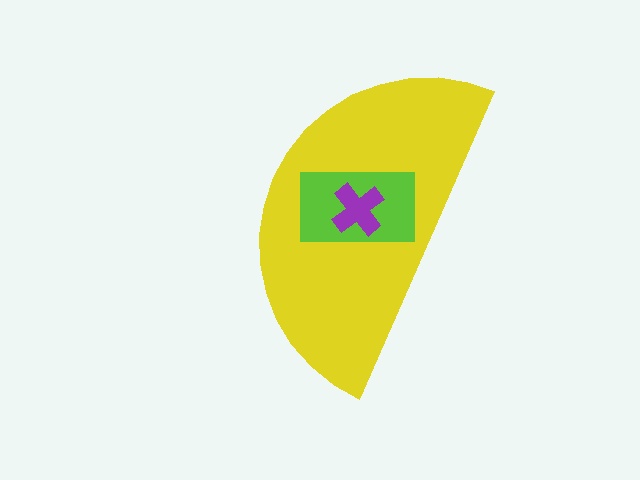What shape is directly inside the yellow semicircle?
The lime rectangle.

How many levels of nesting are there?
3.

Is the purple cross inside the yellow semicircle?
Yes.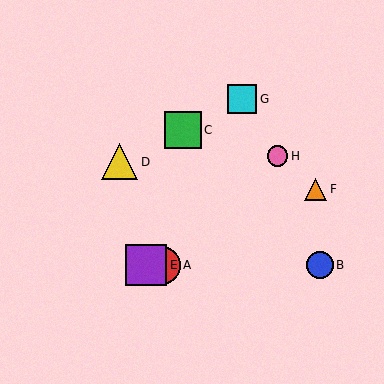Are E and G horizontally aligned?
No, E is at y≈265 and G is at y≈99.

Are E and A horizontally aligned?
Yes, both are at y≈265.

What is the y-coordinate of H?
Object H is at y≈156.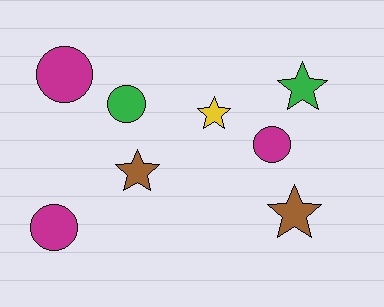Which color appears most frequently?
Magenta, with 3 objects.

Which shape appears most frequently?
Circle, with 4 objects.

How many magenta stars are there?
There are no magenta stars.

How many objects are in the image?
There are 8 objects.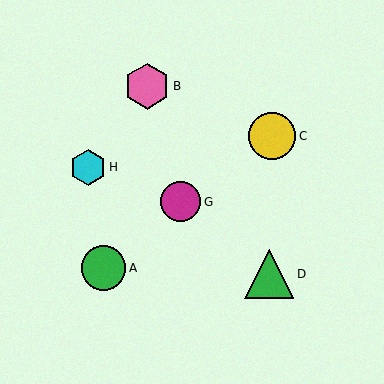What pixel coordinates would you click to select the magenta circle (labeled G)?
Click at (180, 202) to select the magenta circle G.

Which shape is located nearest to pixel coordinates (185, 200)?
The magenta circle (labeled G) at (180, 202) is nearest to that location.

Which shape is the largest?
The green triangle (labeled D) is the largest.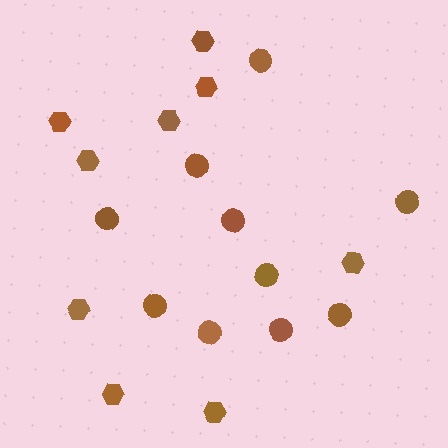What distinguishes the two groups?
There are 2 groups: one group of hexagons (9) and one group of circles (10).